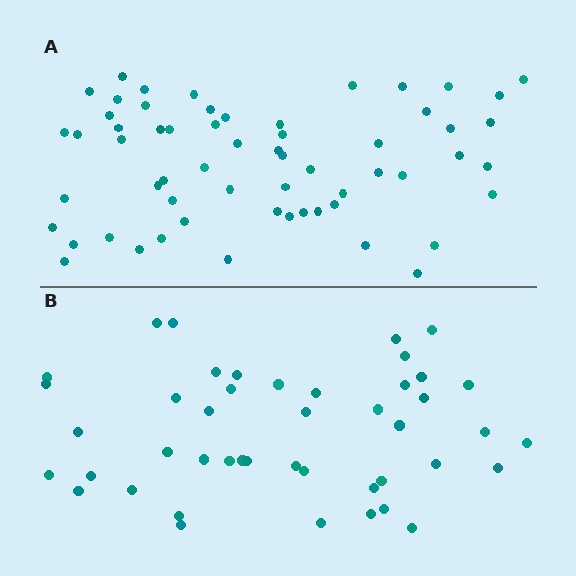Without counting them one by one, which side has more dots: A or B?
Region A (the top region) has more dots.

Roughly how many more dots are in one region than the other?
Region A has approximately 15 more dots than region B.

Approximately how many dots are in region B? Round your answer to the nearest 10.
About 40 dots. (The exact count is 45, which rounds to 40.)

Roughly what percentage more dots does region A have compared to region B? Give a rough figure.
About 35% more.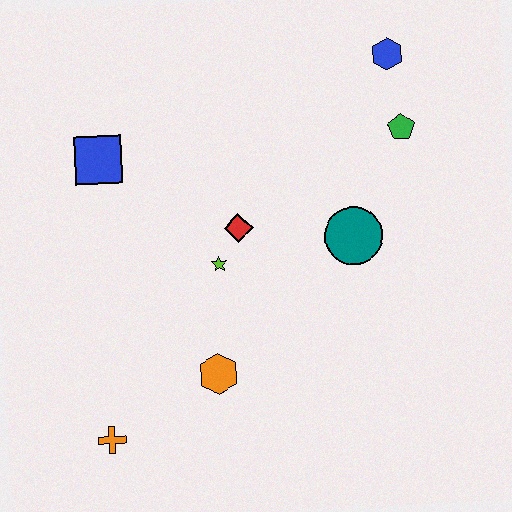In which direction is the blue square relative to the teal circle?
The blue square is to the left of the teal circle.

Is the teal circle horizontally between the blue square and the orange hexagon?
No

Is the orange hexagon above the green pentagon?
No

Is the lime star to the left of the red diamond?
Yes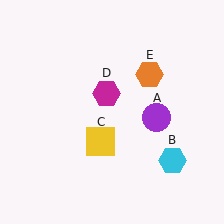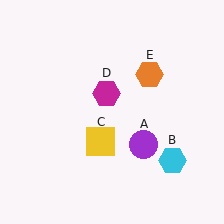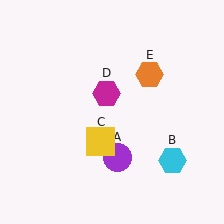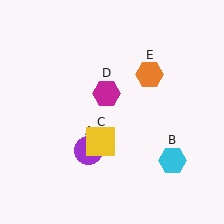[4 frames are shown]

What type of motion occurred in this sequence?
The purple circle (object A) rotated clockwise around the center of the scene.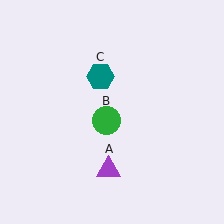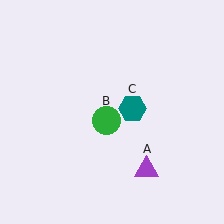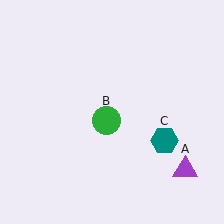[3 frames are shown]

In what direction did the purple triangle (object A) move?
The purple triangle (object A) moved right.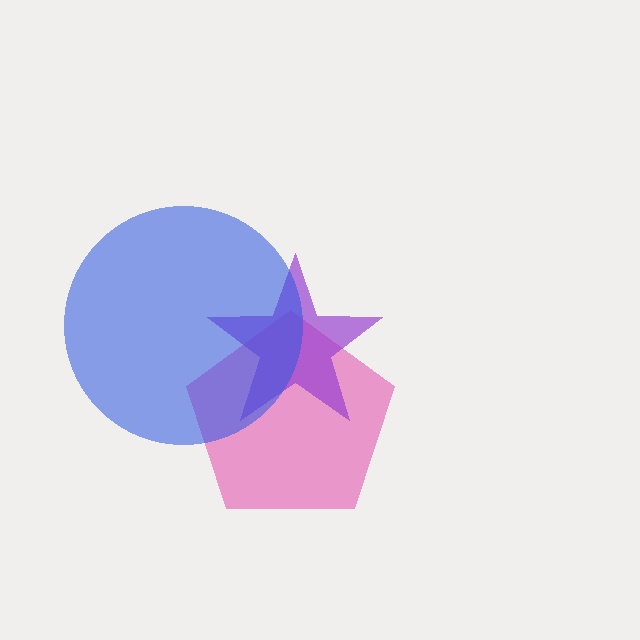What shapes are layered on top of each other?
The layered shapes are: a pink pentagon, a purple star, a blue circle.